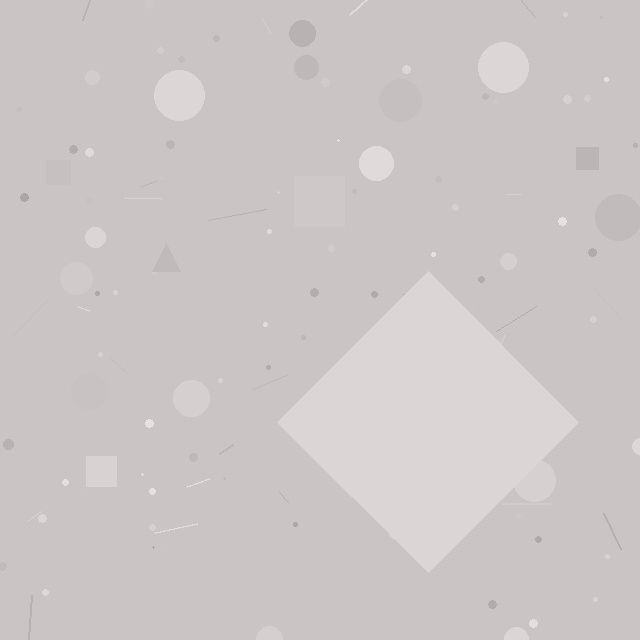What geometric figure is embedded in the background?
A diamond is embedded in the background.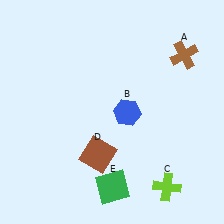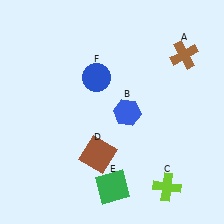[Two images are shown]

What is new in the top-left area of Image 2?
A blue circle (F) was added in the top-left area of Image 2.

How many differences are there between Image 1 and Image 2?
There is 1 difference between the two images.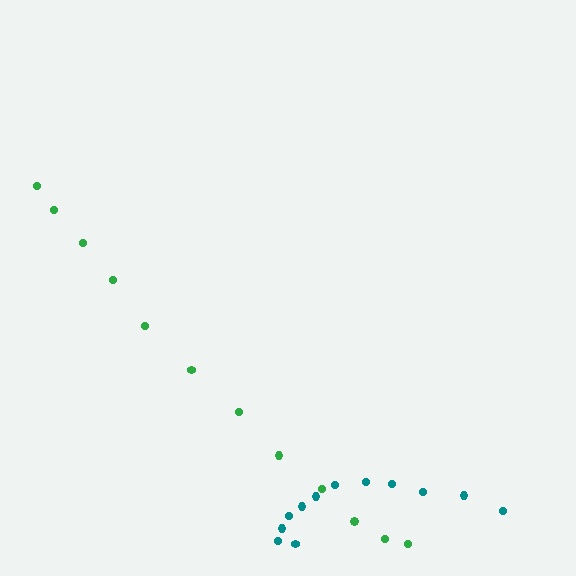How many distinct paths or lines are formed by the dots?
There are 2 distinct paths.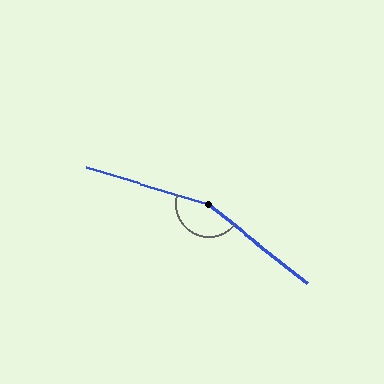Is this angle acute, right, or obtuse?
It is obtuse.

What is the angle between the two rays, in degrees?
Approximately 158 degrees.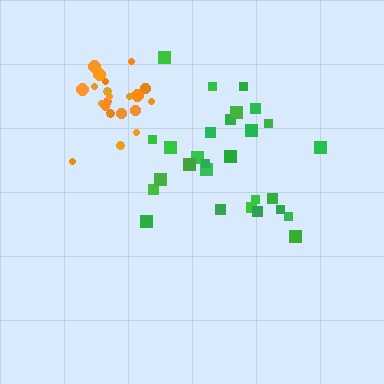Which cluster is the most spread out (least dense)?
Green.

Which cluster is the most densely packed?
Orange.